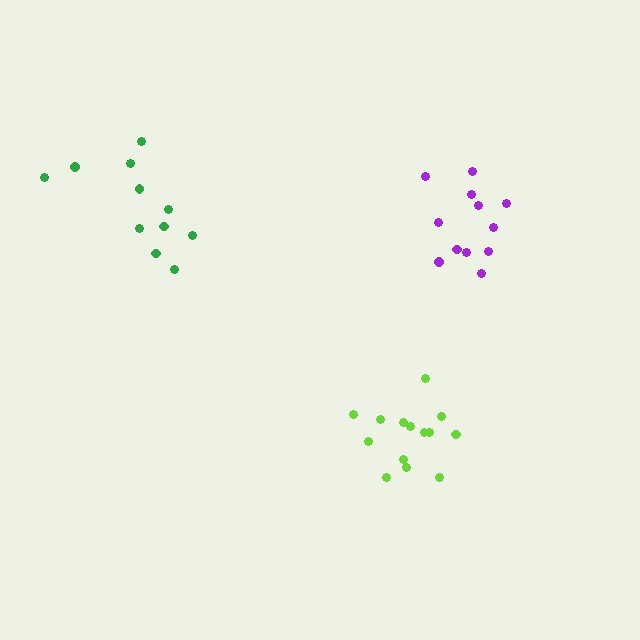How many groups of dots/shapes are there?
There are 3 groups.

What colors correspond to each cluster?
The clusters are colored: purple, green, lime.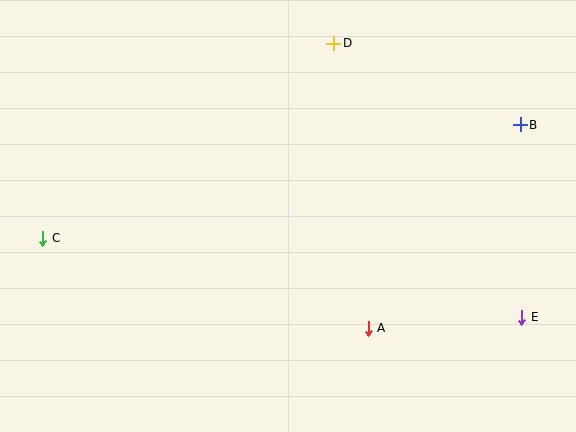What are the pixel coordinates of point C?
Point C is at (43, 238).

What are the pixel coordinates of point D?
Point D is at (334, 43).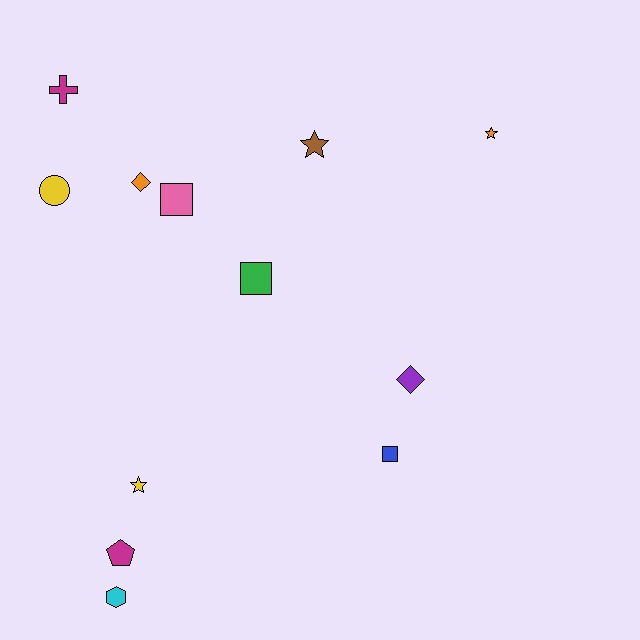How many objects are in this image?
There are 12 objects.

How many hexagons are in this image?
There is 1 hexagon.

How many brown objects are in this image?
There is 1 brown object.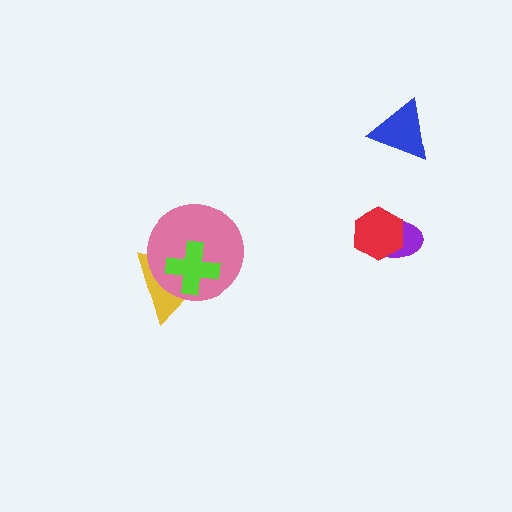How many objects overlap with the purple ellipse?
1 object overlaps with the purple ellipse.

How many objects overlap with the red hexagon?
1 object overlaps with the red hexagon.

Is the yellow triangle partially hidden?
Yes, it is partially covered by another shape.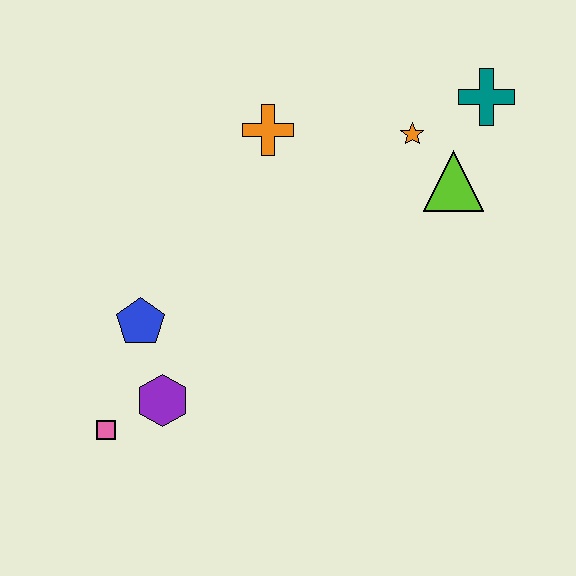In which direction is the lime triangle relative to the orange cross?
The lime triangle is to the right of the orange cross.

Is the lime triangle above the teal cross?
No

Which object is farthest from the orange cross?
The pink square is farthest from the orange cross.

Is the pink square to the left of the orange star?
Yes